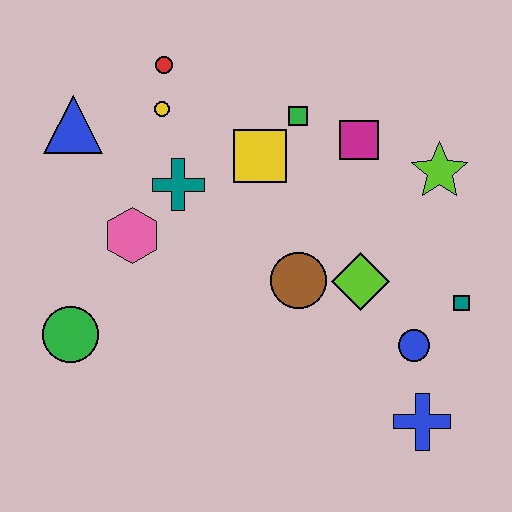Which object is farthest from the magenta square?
The green circle is farthest from the magenta square.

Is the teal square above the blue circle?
Yes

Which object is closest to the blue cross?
The blue circle is closest to the blue cross.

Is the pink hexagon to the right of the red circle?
No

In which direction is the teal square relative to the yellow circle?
The teal square is to the right of the yellow circle.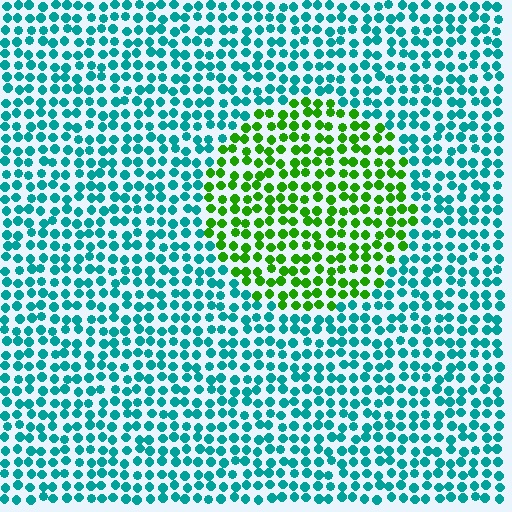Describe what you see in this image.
The image is filled with small teal elements in a uniform arrangement. A circle-shaped region is visible where the elements are tinted to a slightly different hue, forming a subtle color boundary.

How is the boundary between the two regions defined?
The boundary is defined purely by a slight shift in hue (about 67 degrees). Spacing, size, and orientation are identical on both sides.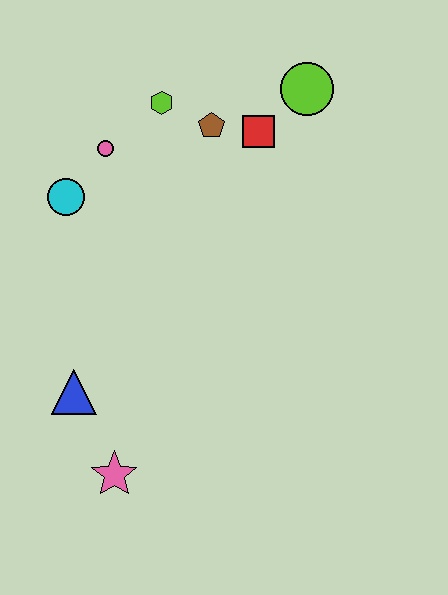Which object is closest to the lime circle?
The red square is closest to the lime circle.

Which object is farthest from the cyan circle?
The pink star is farthest from the cyan circle.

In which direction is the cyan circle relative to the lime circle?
The cyan circle is to the left of the lime circle.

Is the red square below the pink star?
No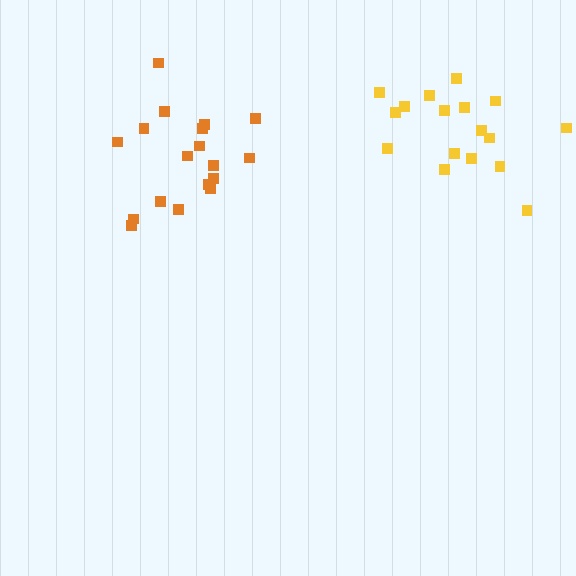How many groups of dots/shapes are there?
There are 2 groups.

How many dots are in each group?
Group 1: 17 dots, Group 2: 18 dots (35 total).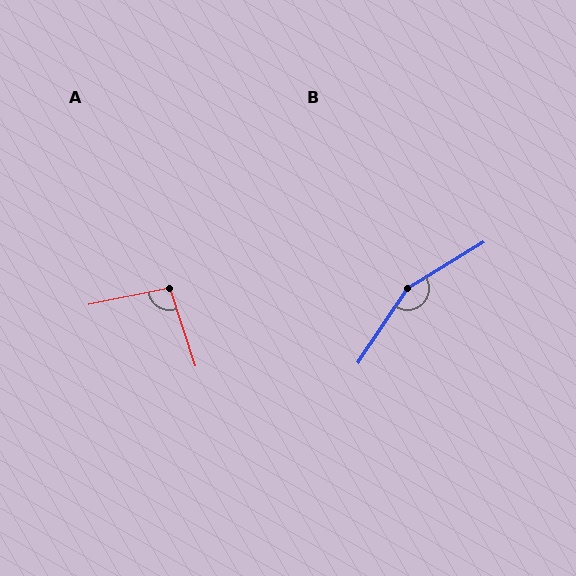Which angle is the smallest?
A, at approximately 97 degrees.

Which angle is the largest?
B, at approximately 155 degrees.